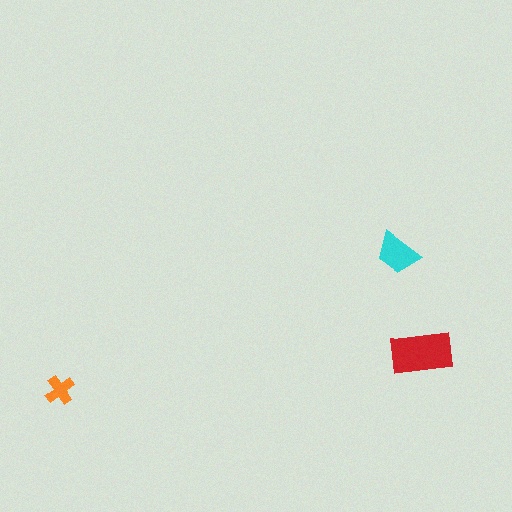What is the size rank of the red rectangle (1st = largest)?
1st.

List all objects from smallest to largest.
The orange cross, the cyan trapezoid, the red rectangle.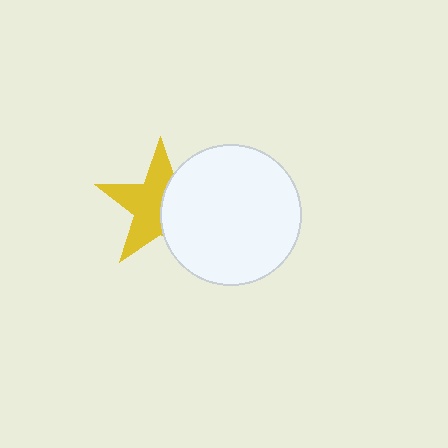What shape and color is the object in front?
The object in front is a white circle.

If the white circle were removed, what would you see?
You would see the complete yellow star.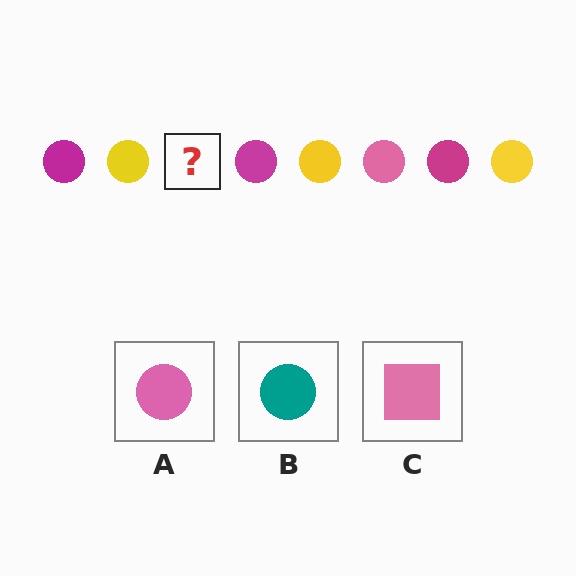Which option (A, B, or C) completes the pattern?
A.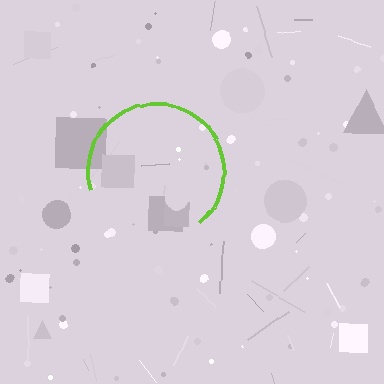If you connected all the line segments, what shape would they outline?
They would outline a circle.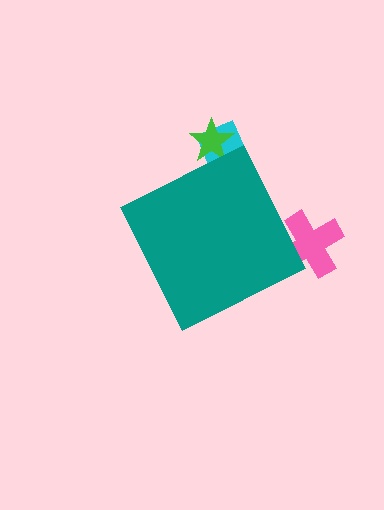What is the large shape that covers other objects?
A teal diamond.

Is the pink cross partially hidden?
Yes, the pink cross is partially hidden behind the teal diamond.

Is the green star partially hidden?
Yes, the green star is partially hidden behind the teal diamond.